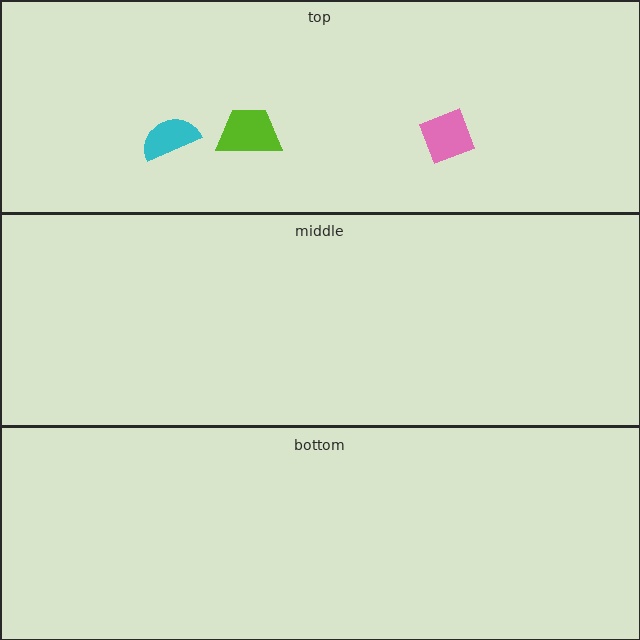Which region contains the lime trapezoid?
The top region.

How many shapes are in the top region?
3.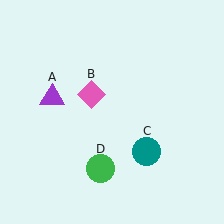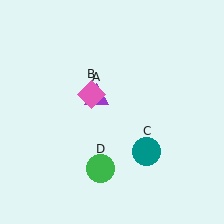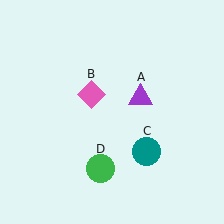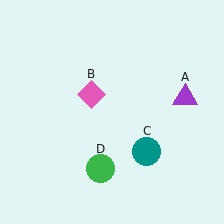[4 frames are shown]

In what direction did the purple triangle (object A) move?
The purple triangle (object A) moved right.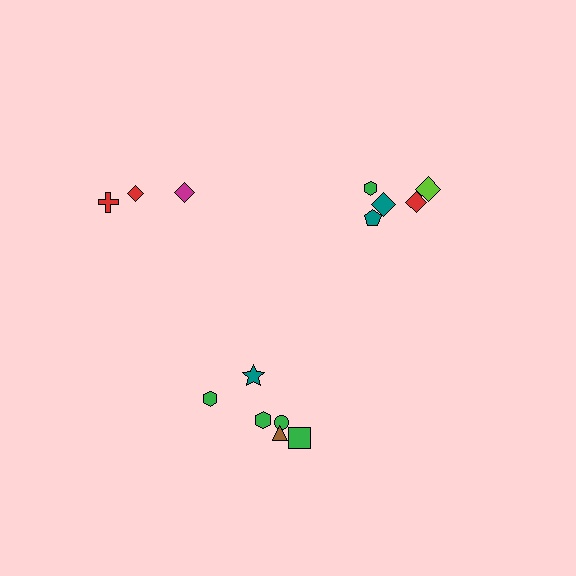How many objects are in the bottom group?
There are 6 objects.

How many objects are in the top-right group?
There are 5 objects.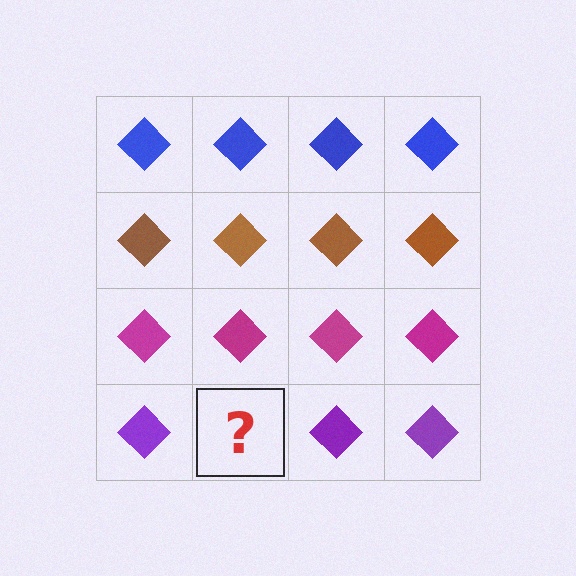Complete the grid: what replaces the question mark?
The question mark should be replaced with a purple diamond.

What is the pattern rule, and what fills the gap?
The rule is that each row has a consistent color. The gap should be filled with a purple diamond.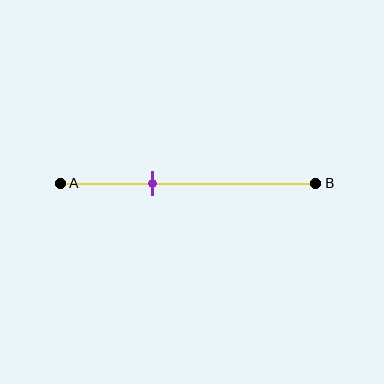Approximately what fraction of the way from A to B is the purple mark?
The purple mark is approximately 35% of the way from A to B.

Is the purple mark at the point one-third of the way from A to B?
Yes, the mark is approximately at the one-third point.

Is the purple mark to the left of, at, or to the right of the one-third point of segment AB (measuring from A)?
The purple mark is approximately at the one-third point of segment AB.